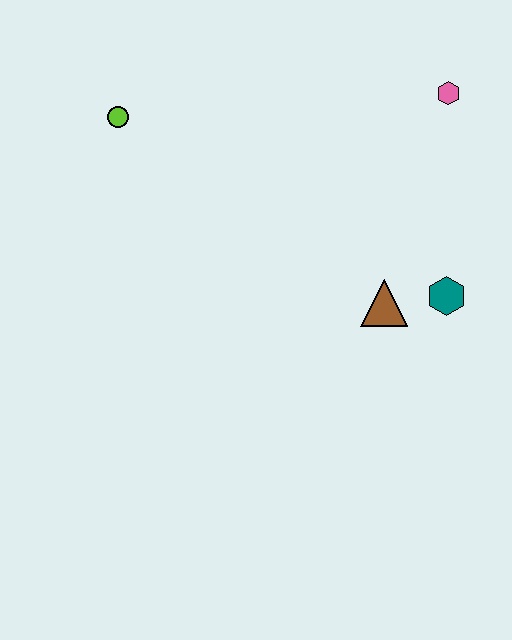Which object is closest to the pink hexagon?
The teal hexagon is closest to the pink hexagon.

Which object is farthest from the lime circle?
The teal hexagon is farthest from the lime circle.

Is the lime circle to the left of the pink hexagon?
Yes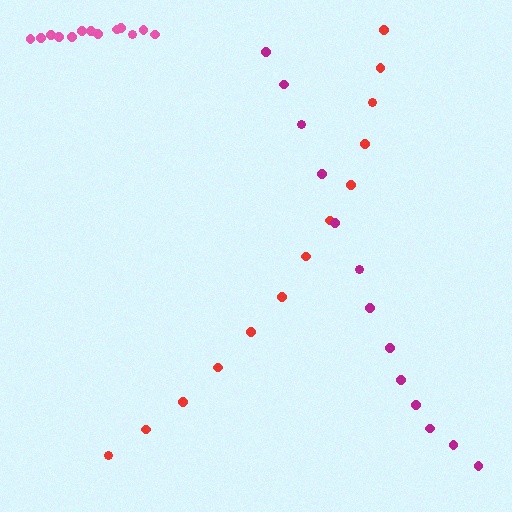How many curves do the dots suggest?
There are 3 distinct paths.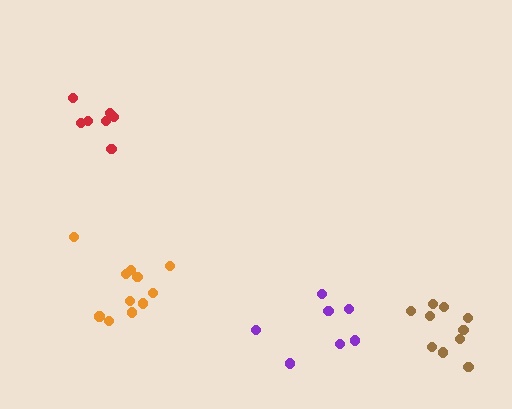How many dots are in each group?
Group 1: 7 dots, Group 2: 10 dots, Group 3: 7 dots, Group 4: 11 dots (35 total).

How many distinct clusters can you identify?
There are 4 distinct clusters.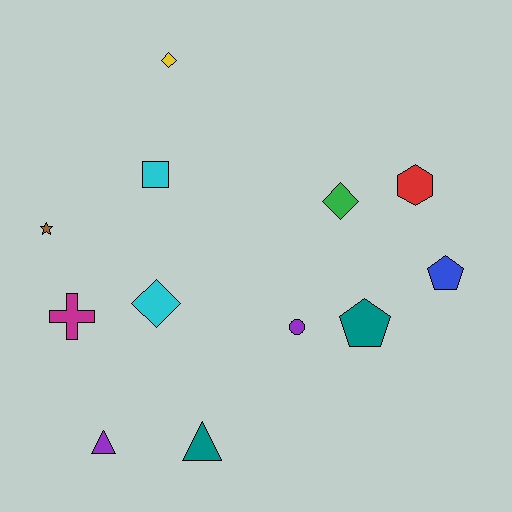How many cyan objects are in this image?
There are 2 cyan objects.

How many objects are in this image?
There are 12 objects.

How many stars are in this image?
There is 1 star.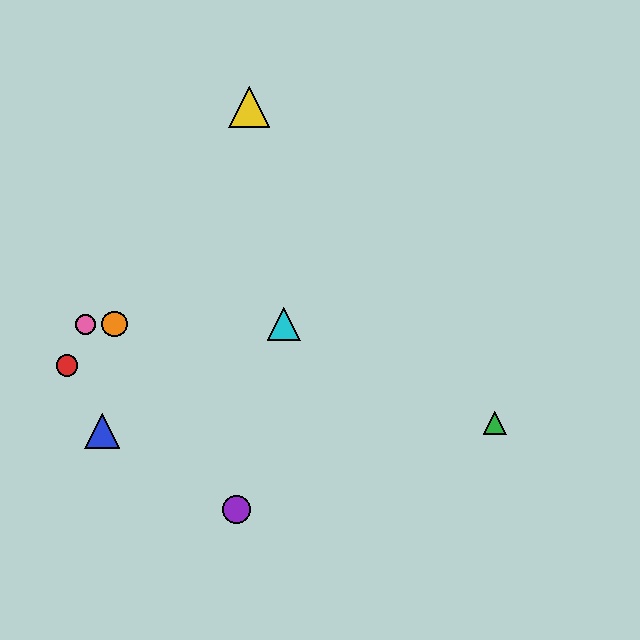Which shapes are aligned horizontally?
The orange circle, the cyan triangle, the pink circle are aligned horizontally.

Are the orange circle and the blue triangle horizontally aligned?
No, the orange circle is at y≈324 and the blue triangle is at y≈431.